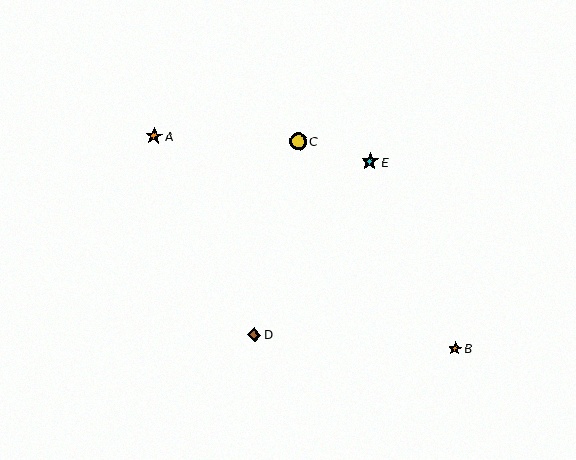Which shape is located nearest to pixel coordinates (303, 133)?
The yellow circle (labeled C) at (298, 141) is nearest to that location.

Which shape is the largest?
The cyan star (labeled E) is the largest.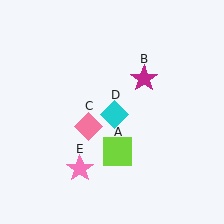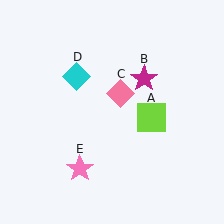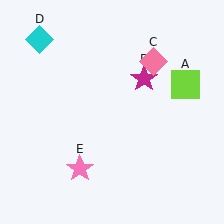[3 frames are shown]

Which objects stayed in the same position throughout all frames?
Magenta star (object B) and pink star (object E) remained stationary.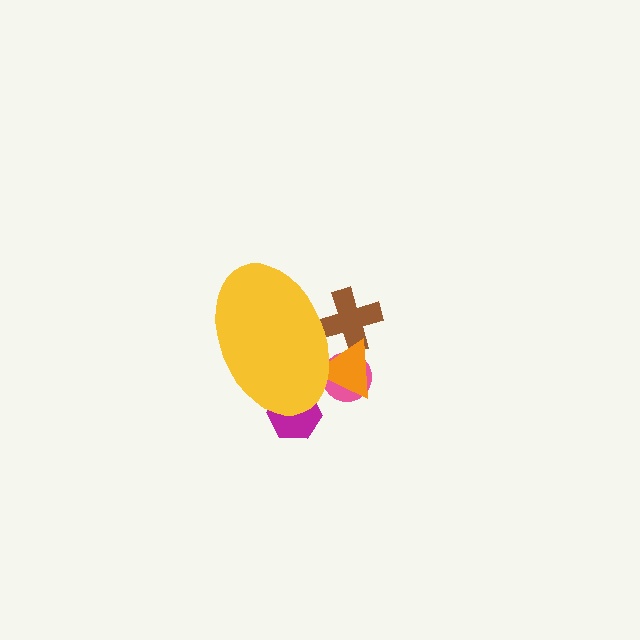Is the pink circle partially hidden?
Yes, the pink circle is partially hidden behind the yellow ellipse.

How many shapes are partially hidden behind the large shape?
4 shapes are partially hidden.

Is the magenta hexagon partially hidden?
Yes, the magenta hexagon is partially hidden behind the yellow ellipse.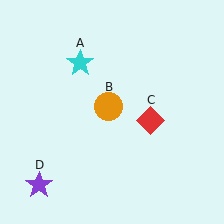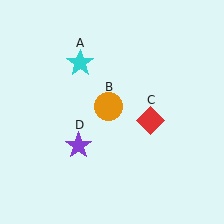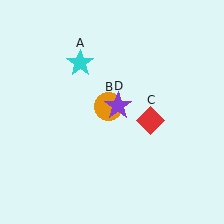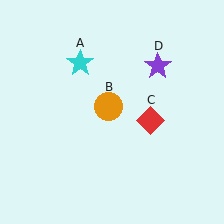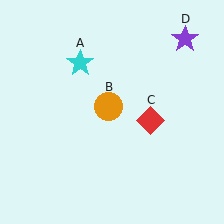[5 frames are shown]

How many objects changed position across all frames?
1 object changed position: purple star (object D).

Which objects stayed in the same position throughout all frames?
Cyan star (object A) and orange circle (object B) and red diamond (object C) remained stationary.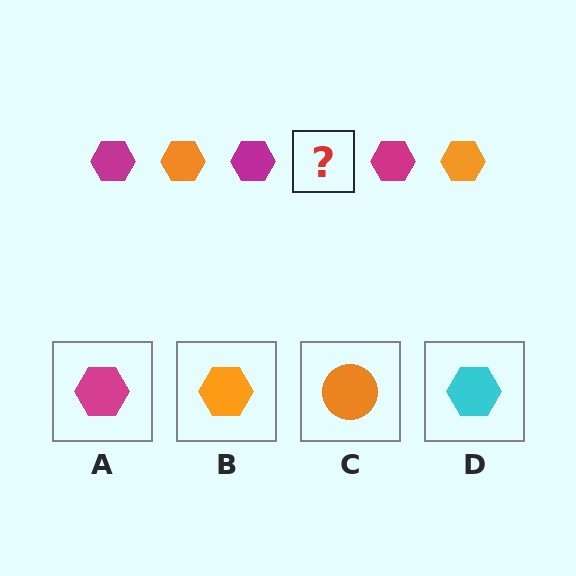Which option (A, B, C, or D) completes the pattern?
B.